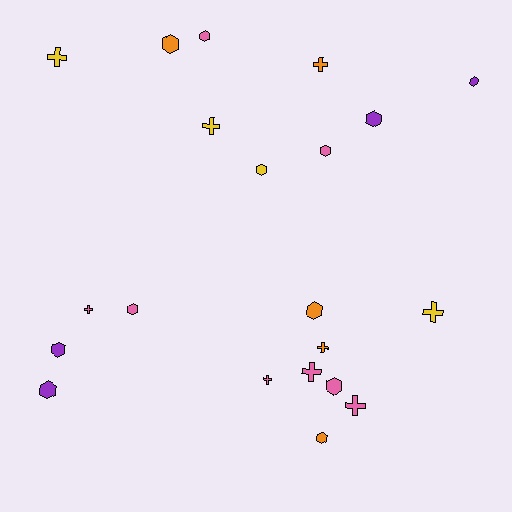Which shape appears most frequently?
Hexagon, with 12 objects.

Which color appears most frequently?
Pink, with 8 objects.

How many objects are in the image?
There are 21 objects.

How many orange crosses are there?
There are 2 orange crosses.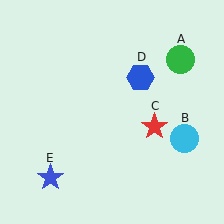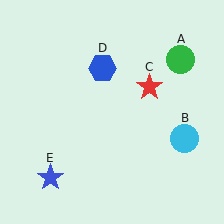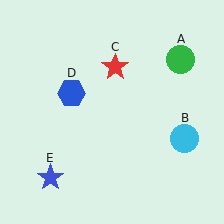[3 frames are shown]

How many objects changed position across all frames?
2 objects changed position: red star (object C), blue hexagon (object D).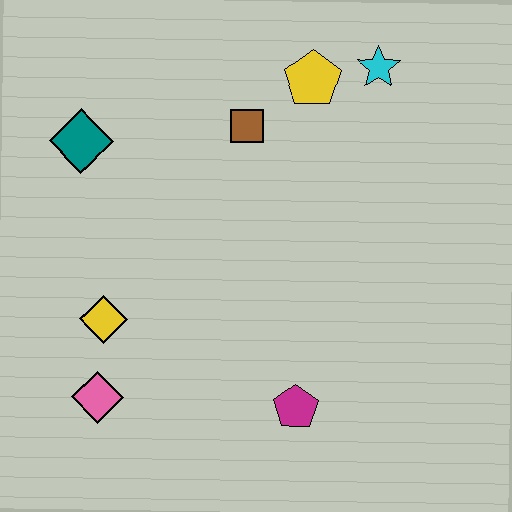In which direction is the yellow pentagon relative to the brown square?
The yellow pentagon is to the right of the brown square.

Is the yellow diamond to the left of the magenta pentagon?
Yes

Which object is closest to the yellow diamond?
The pink diamond is closest to the yellow diamond.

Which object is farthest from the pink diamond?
The cyan star is farthest from the pink diamond.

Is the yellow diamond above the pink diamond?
Yes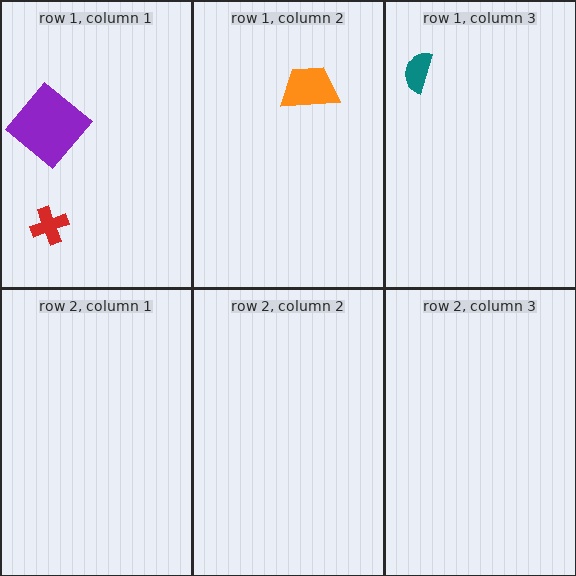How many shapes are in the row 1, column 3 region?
1.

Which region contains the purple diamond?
The row 1, column 1 region.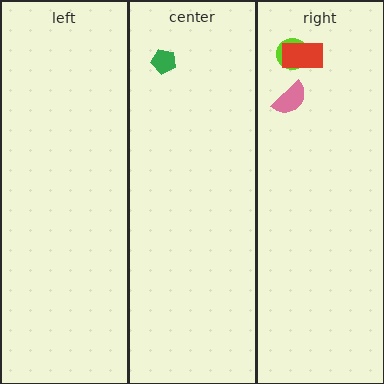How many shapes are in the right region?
3.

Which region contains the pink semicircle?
The right region.